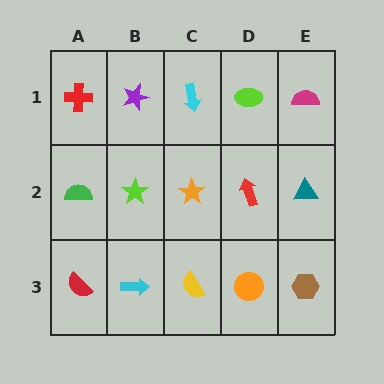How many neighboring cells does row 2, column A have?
3.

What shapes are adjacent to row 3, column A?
A green semicircle (row 2, column A), a cyan arrow (row 3, column B).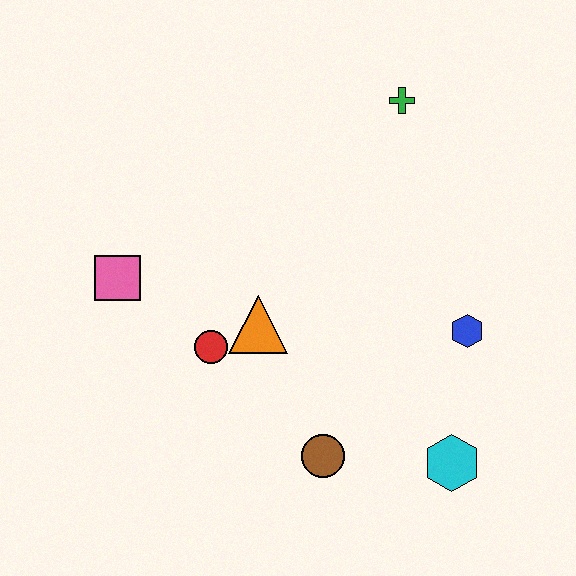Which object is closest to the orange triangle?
The red circle is closest to the orange triangle.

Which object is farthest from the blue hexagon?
The pink square is farthest from the blue hexagon.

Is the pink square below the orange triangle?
No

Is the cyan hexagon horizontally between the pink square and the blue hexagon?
Yes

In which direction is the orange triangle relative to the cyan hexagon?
The orange triangle is to the left of the cyan hexagon.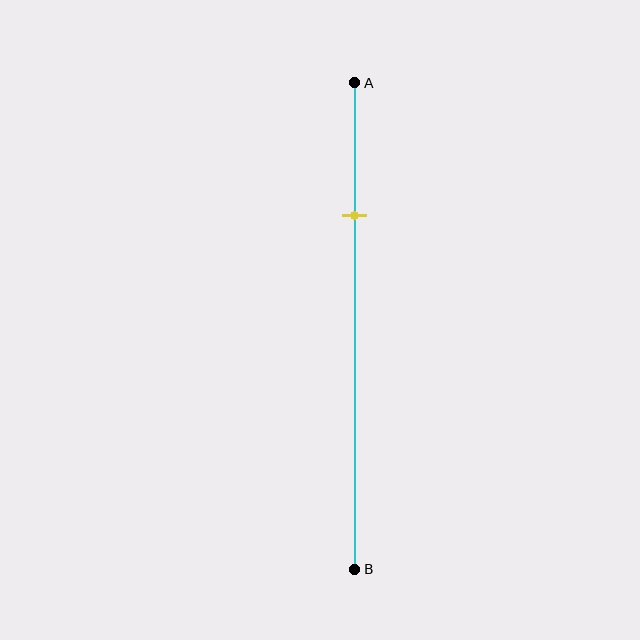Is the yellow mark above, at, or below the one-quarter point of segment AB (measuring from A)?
The yellow mark is approximately at the one-quarter point of segment AB.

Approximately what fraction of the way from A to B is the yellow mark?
The yellow mark is approximately 25% of the way from A to B.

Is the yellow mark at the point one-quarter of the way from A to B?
Yes, the mark is approximately at the one-quarter point.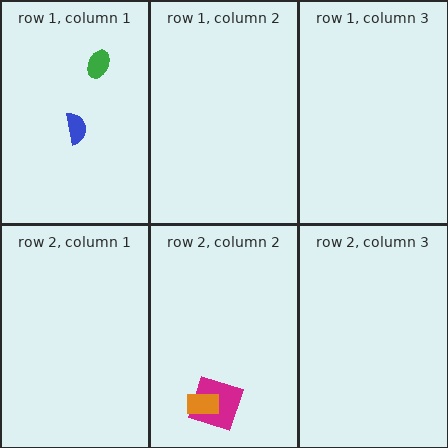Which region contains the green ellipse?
The row 1, column 1 region.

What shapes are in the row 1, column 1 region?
The blue semicircle, the green ellipse.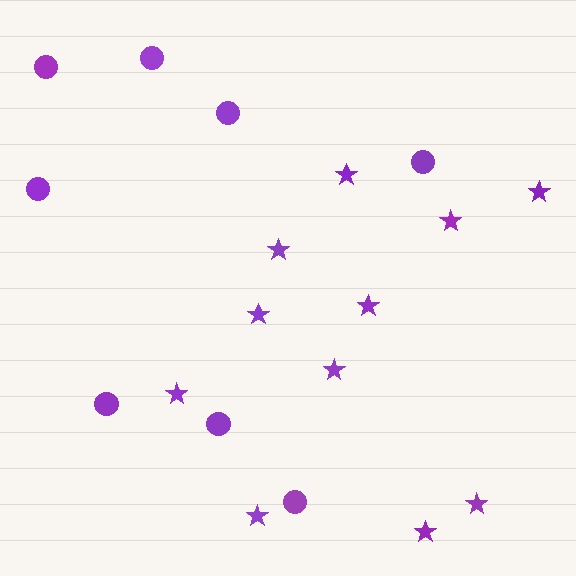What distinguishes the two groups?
There are 2 groups: one group of circles (8) and one group of stars (11).